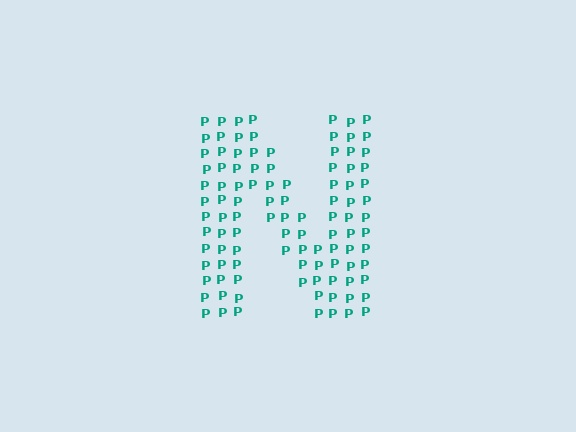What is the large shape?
The large shape is the letter N.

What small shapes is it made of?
It is made of small letter P's.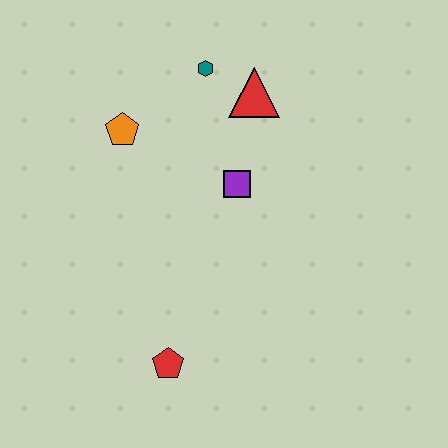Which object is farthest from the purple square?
The red pentagon is farthest from the purple square.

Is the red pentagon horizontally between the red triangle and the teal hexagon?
No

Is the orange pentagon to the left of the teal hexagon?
Yes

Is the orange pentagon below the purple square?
No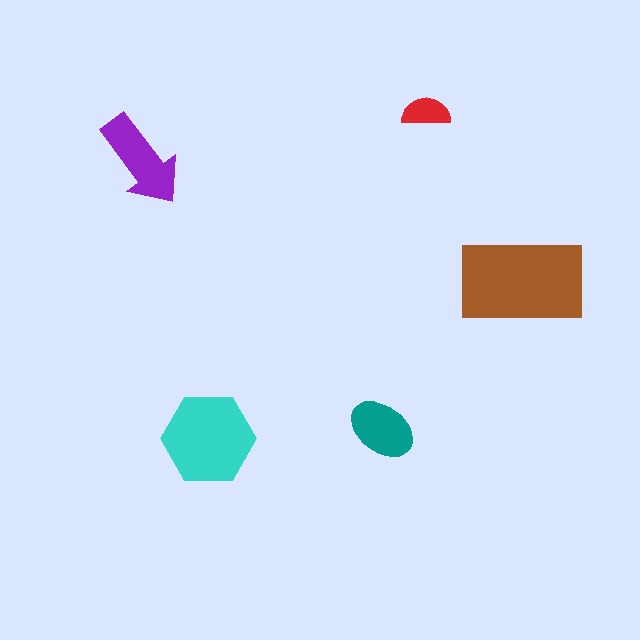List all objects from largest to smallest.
The brown rectangle, the cyan hexagon, the purple arrow, the teal ellipse, the red semicircle.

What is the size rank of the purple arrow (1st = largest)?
3rd.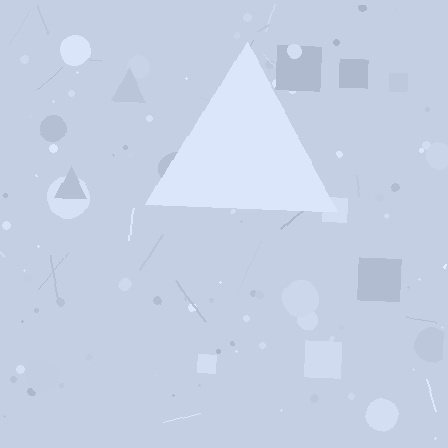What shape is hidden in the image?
A triangle is hidden in the image.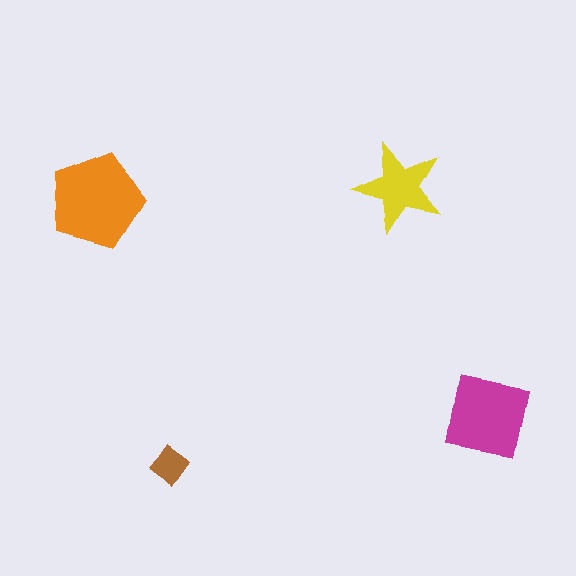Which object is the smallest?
The brown diamond.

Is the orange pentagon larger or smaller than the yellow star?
Larger.